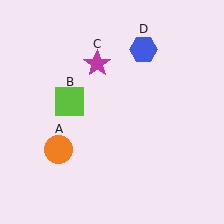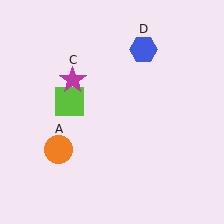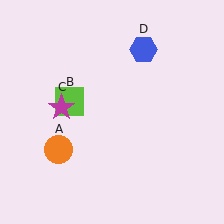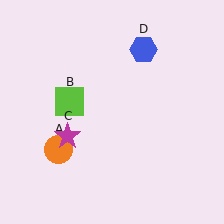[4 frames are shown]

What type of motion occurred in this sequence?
The magenta star (object C) rotated counterclockwise around the center of the scene.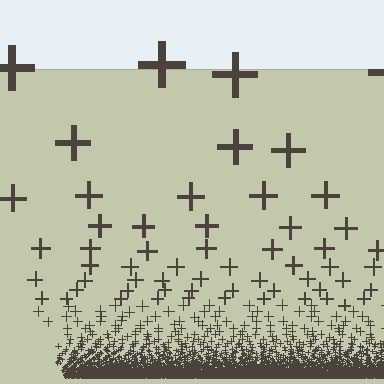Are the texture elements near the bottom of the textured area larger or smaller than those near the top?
Smaller. The gradient is inverted — elements near the bottom are smaller and denser.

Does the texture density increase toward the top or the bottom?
Density increases toward the bottom.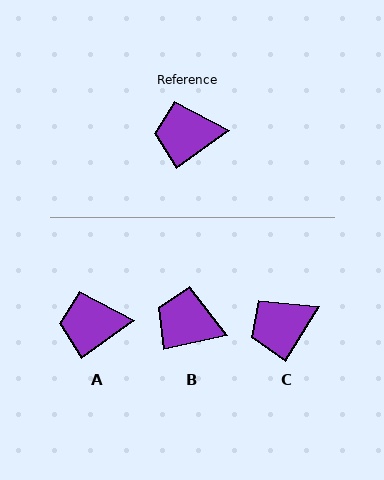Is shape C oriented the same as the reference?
No, it is off by about 22 degrees.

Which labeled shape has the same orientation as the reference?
A.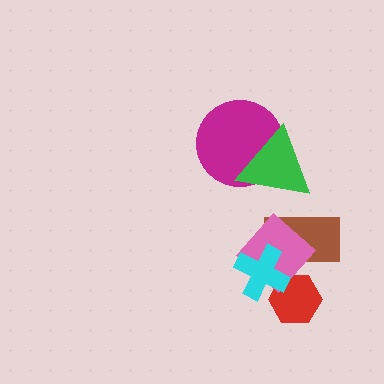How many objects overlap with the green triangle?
1 object overlaps with the green triangle.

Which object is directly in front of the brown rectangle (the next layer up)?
The pink diamond is directly in front of the brown rectangle.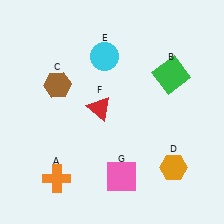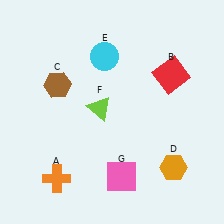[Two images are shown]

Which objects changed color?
B changed from green to red. F changed from red to lime.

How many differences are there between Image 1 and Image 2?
There are 2 differences between the two images.